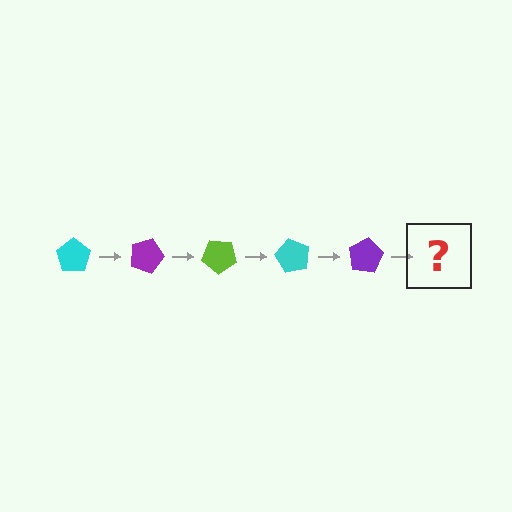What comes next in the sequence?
The next element should be a lime pentagon, rotated 100 degrees from the start.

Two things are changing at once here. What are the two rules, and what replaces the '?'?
The two rules are that it rotates 20 degrees each step and the color cycles through cyan, purple, and lime. The '?' should be a lime pentagon, rotated 100 degrees from the start.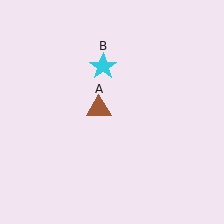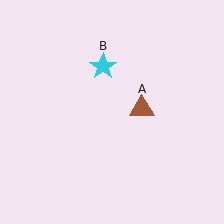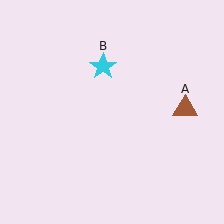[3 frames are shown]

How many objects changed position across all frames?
1 object changed position: brown triangle (object A).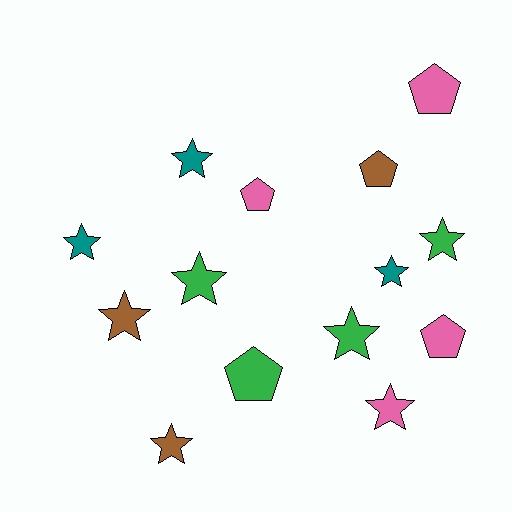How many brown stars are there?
There are 2 brown stars.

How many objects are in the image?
There are 14 objects.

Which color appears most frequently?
Green, with 4 objects.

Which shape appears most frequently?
Star, with 9 objects.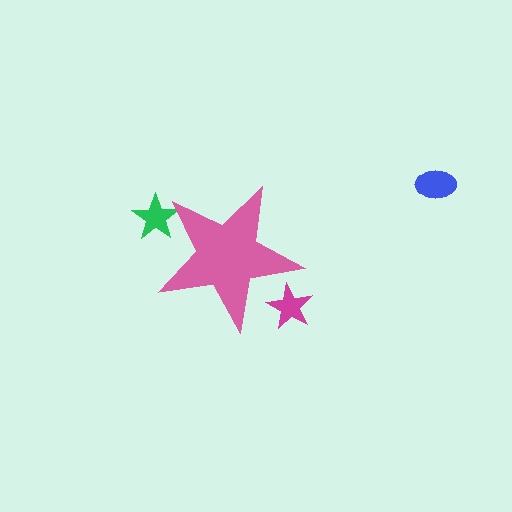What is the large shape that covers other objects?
A pink star.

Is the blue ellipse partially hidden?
No, the blue ellipse is fully visible.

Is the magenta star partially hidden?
Yes, the magenta star is partially hidden behind the pink star.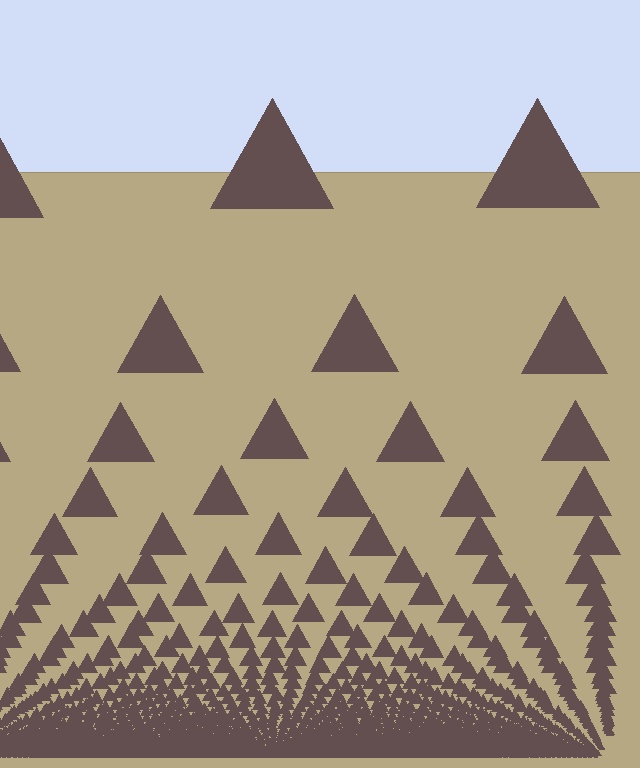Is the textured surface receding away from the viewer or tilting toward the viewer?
The surface appears to tilt toward the viewer. Texture elements get larger and sparser toward the top.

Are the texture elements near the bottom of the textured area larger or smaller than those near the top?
Smaller. The gradient is inverted — elements near the bottom are smaller and denser.